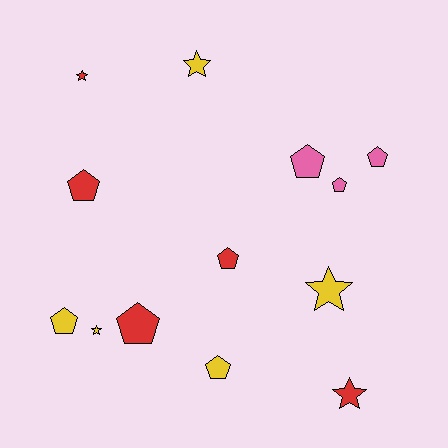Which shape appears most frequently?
Pentagon, with 8 objects.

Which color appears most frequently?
Yellow, with 5 objects.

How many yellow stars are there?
There are 3 yellow stars.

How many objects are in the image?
There are 13 objects.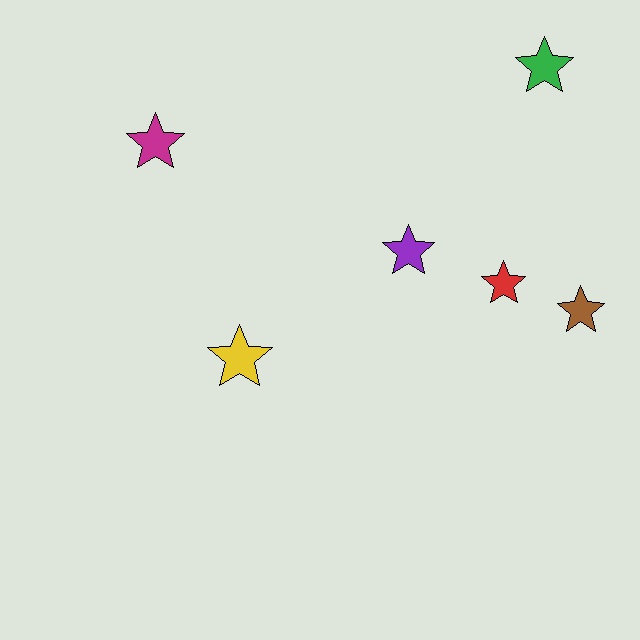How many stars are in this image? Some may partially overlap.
There are 6 stars.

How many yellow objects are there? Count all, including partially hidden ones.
There is 1 yellow object.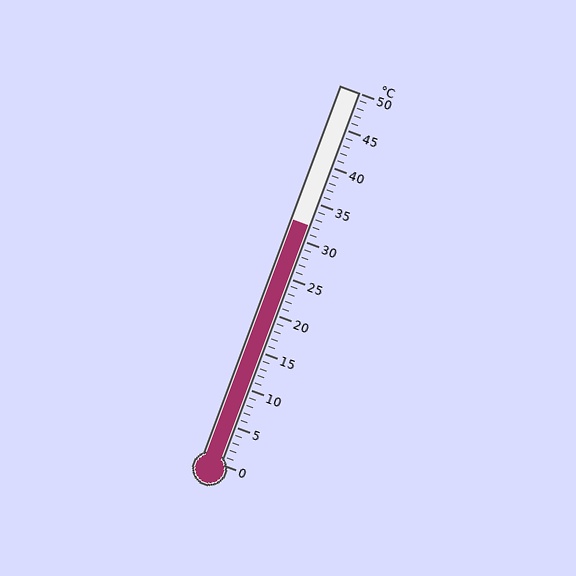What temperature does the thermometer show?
The thermometer shows approximately 32°C.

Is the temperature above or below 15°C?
The temperature is above 15°C.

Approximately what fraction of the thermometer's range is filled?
The thermometer is filled to approximately 65% of its range.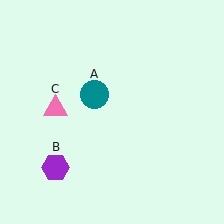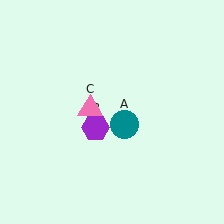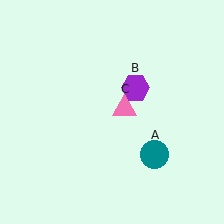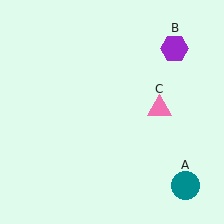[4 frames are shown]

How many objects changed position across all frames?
3 objects changed position: teal circle (object A), purple hexagon (object B), pink triangle (object C).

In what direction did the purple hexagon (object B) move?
The purple hexagon (object B) moved up and to the right.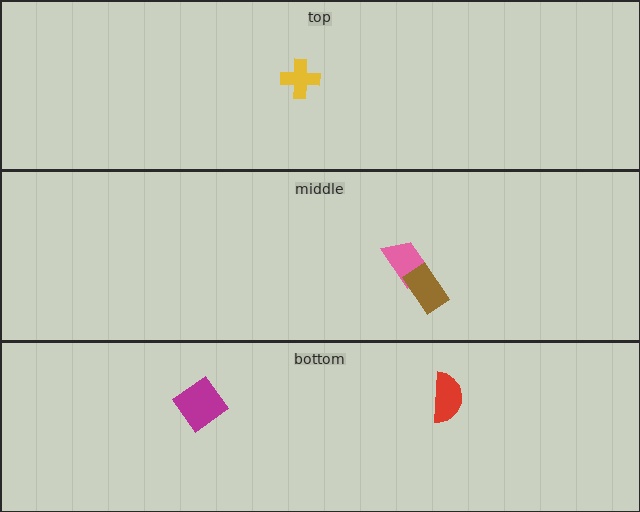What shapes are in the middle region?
The pink trapezoid, the brown rectangle.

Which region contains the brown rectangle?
The middle region.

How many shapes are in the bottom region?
2.